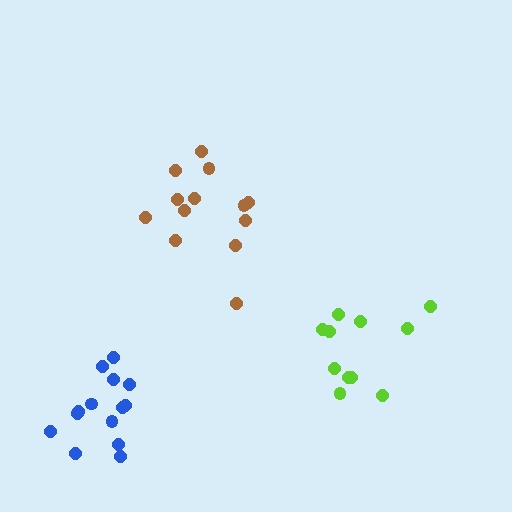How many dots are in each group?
Group 1: 14 dots, Group 2: 13 dots, Group 3: 11 dots (38 total).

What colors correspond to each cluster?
The clusters are colored: blue, brown, lime.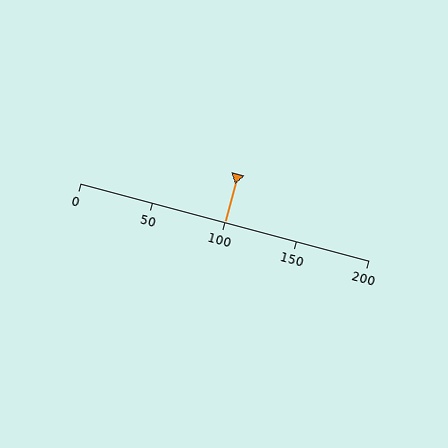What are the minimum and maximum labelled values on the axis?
The axis runs from 0 to 200.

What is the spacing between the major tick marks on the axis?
The major ticks are spaced 50 apart.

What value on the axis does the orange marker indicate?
The marker indicates approximately 100.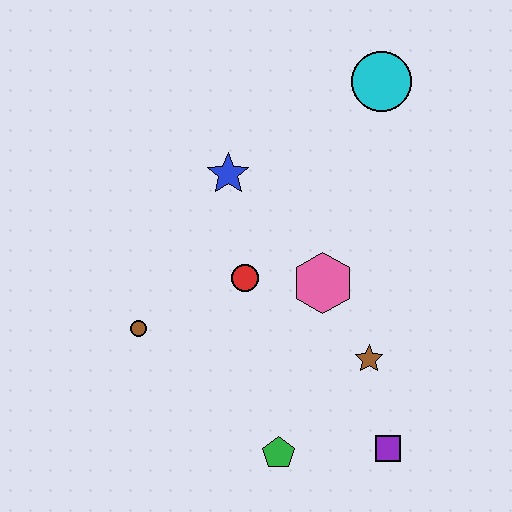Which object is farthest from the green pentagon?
The cyan circle is farthest from the green pentagon.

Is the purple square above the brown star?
No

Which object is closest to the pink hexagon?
The red circle is closest to the pink hexagon.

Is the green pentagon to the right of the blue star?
Yes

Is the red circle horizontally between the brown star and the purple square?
No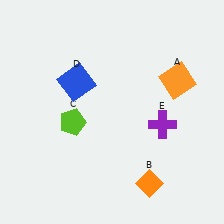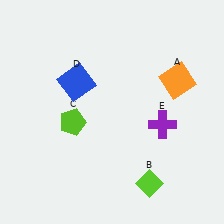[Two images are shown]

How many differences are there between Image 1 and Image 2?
There is 1 difference between the two images.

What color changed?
The diamond (B) changed from orange in Image 1 to lime in Image 2.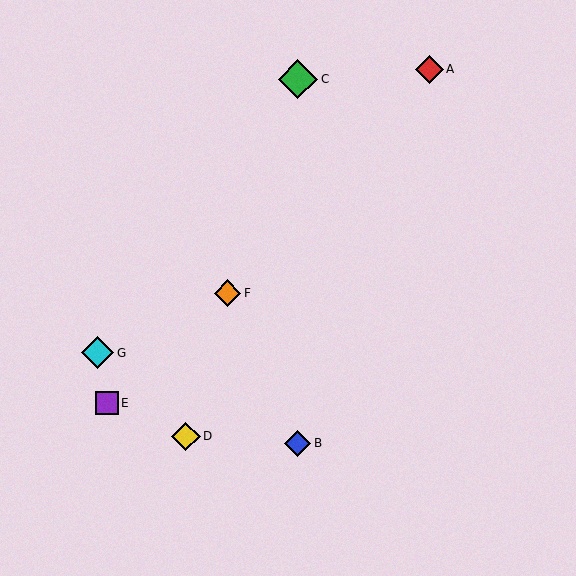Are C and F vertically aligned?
No, C is at x≈298 and F is at x≈228.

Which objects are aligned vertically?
Objects B, C are aligned vertically.